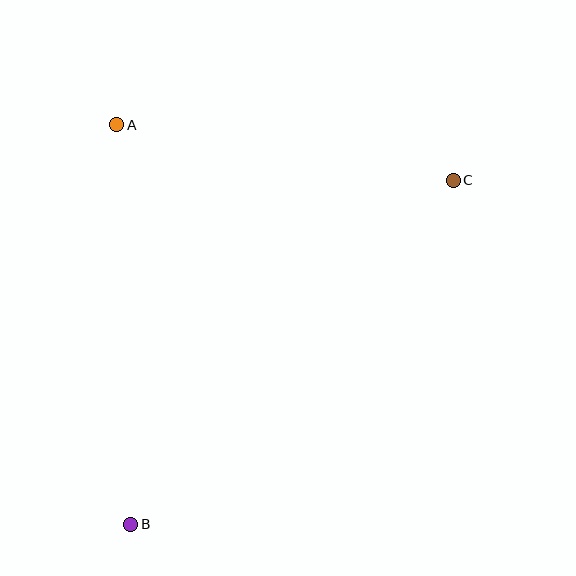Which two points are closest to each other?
Points A and C are closest to each other.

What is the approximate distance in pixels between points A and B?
The distance between A and B is approximately 400 pixels.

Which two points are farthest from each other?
Points B and C are farthest from each other.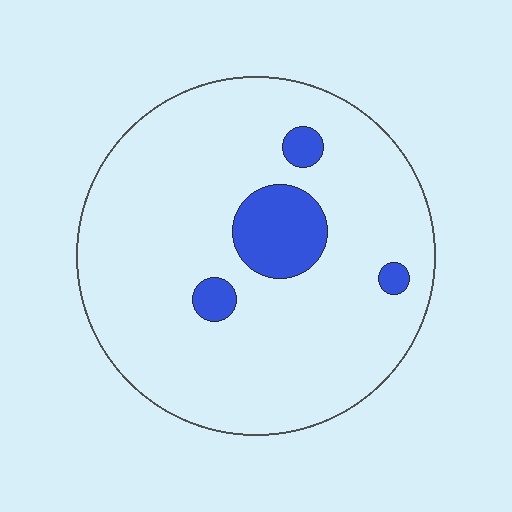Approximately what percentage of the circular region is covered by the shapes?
Approximately 10%.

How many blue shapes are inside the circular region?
4.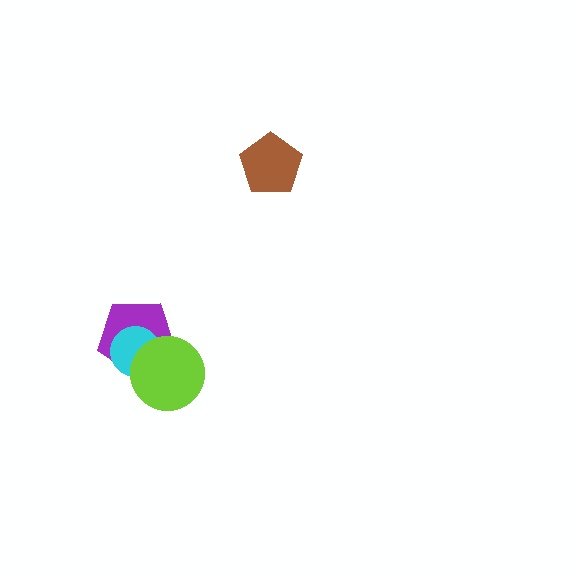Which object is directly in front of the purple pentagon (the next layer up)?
The cyan circle is directly in front of the purple pentagon.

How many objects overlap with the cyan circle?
2 objects overlap with the cyan circle.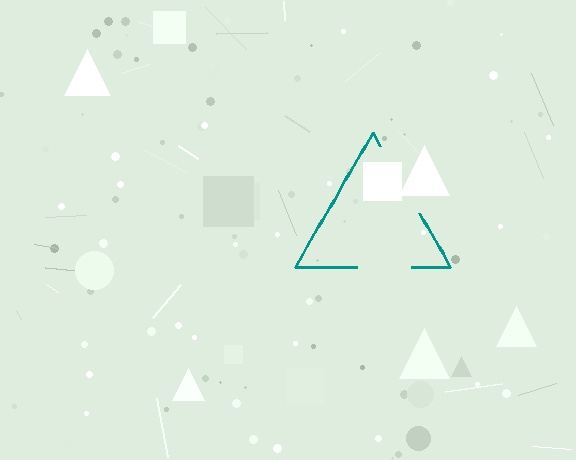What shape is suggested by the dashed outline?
The dashed outline suggests a triangle.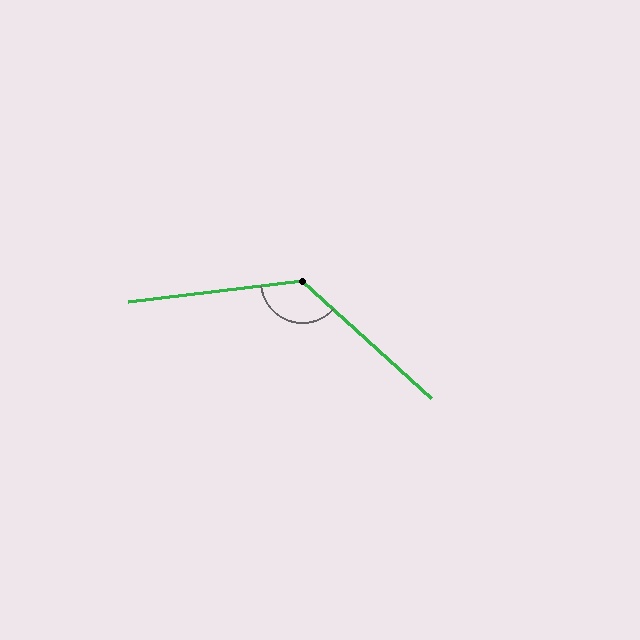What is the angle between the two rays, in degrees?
Approximately 131 degrees.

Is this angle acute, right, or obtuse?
It is obtuse.